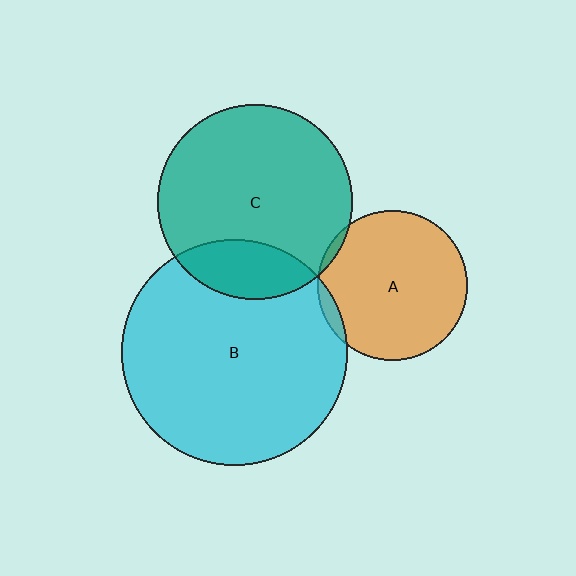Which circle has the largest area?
Circle B (cyan).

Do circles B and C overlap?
Yes.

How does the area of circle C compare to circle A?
Approximately 1.7 times.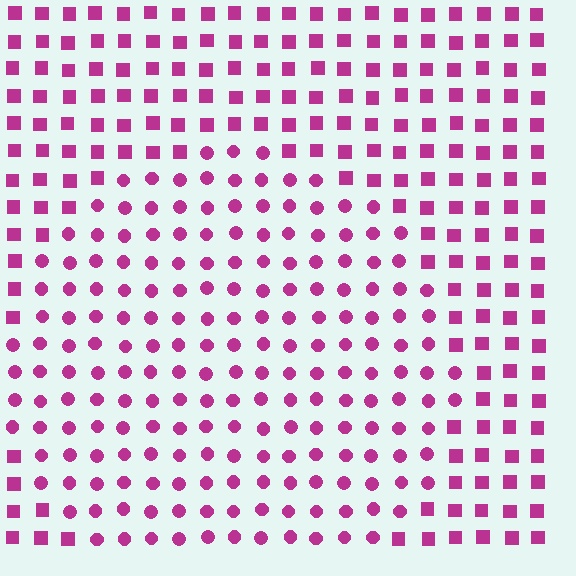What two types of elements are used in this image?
The image uses circles inside the circle region and squares outside it.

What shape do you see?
I see a circle.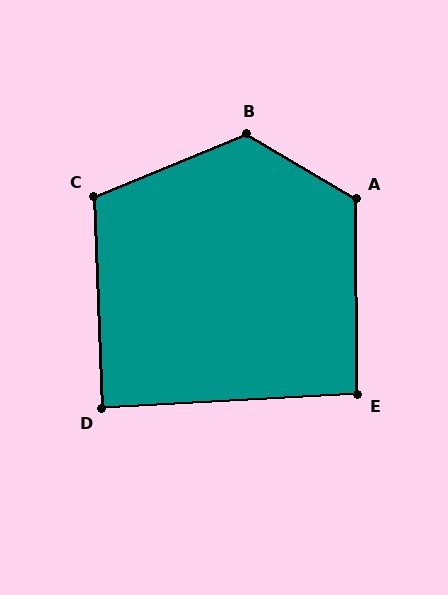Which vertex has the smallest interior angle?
D, at approximately 89 degrees.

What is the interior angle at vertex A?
Approximately 121 degrees (obtuse).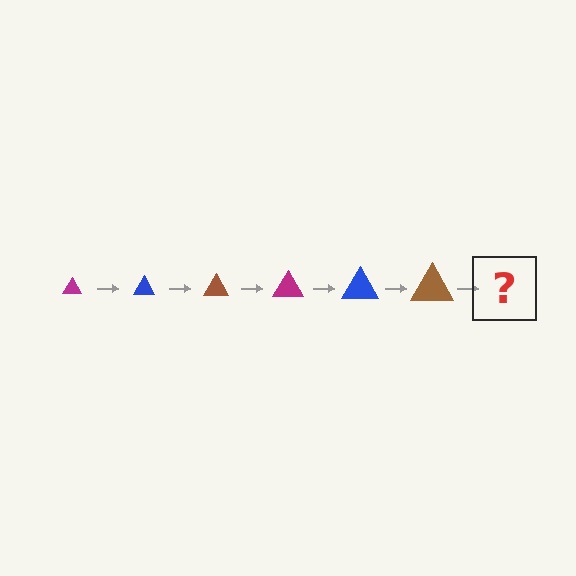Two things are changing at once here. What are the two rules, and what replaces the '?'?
The two rules are that the triangle grows larger each step and the color cycles through magenta, blue, and brown. The '?' should be a magenta triangle, larger than the previous one.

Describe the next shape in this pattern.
It should be a magenta triangle, larger than the previous one.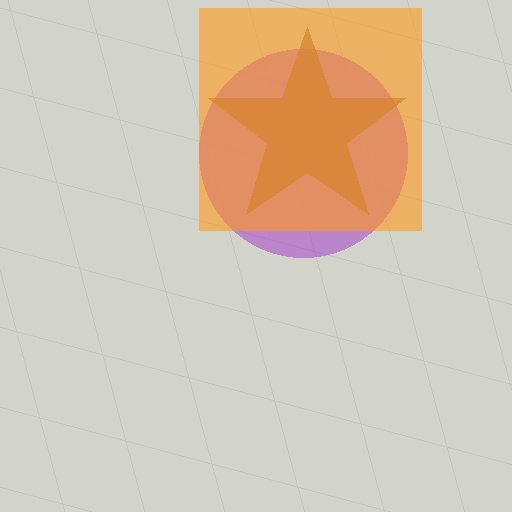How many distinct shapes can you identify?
There are 3 distinct shapes: a purple circle, a brown star, an orange square.